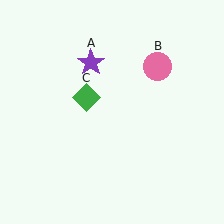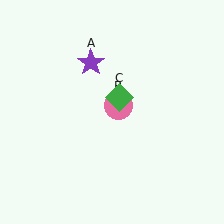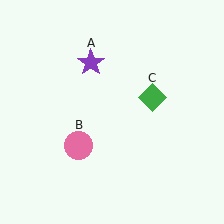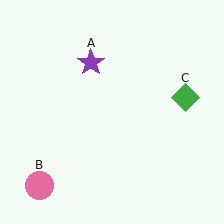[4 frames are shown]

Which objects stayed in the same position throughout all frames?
Purple star (object A) remained stationary.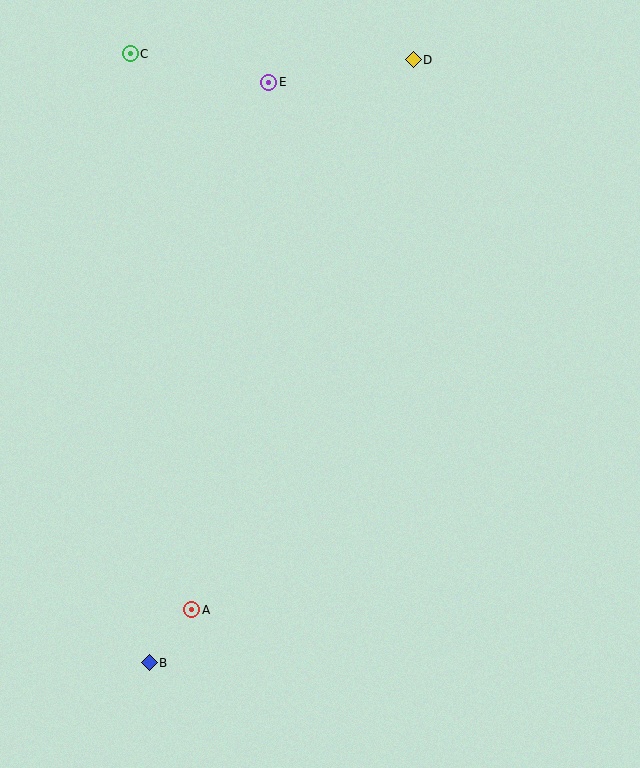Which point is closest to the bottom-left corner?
Point B is closest to the bottom-left corner.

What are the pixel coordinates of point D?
Point D is at (413, 60).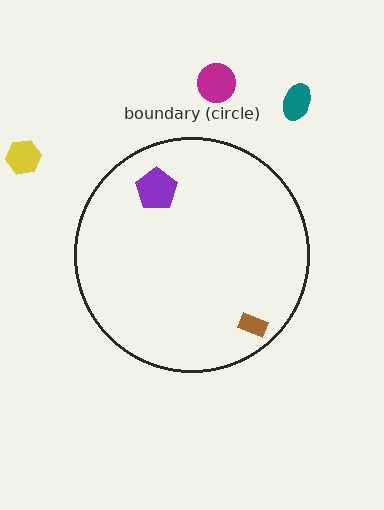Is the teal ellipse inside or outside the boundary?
Outside.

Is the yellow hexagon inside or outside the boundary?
Outside.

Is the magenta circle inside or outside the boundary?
Outside.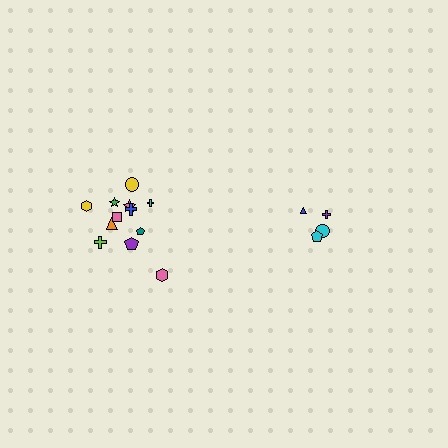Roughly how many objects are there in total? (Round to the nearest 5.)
Roughly 15 objects in total.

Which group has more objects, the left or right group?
The left group.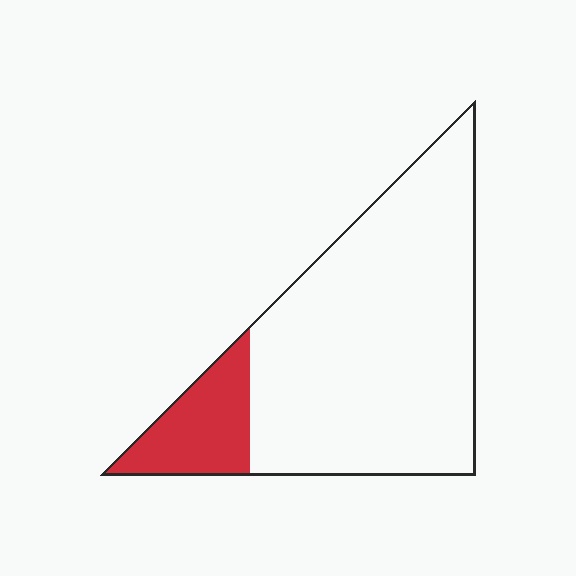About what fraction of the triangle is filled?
About one sixth (1/6).